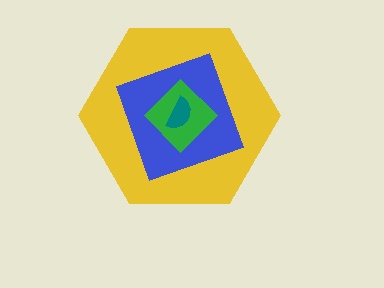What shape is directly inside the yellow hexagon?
The blue square.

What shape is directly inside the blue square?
The green diamond.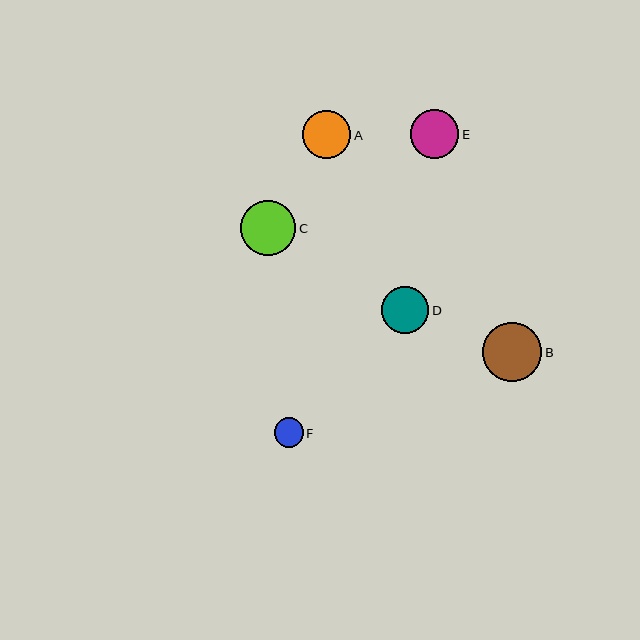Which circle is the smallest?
Circle F is the smallest with a size of approximately 29 pixels.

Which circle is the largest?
Circle B is the largest with a size of approximately 59 pixels.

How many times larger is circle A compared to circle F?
Circle A is approximately 1.7 times the size of circle F.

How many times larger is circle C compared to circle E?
Circle C is approximately 1.1 times the size of circle E.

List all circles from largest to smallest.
From largest to smallest: B, C, A, E, D, F.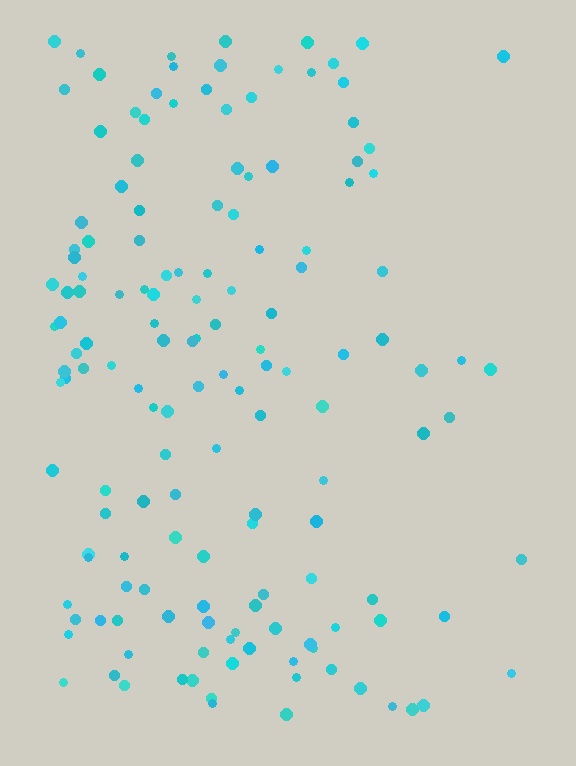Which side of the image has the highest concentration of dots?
The left.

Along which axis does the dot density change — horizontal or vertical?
Horizontal.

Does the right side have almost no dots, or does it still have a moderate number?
Still a moderate number, just noticeably fewer than the left.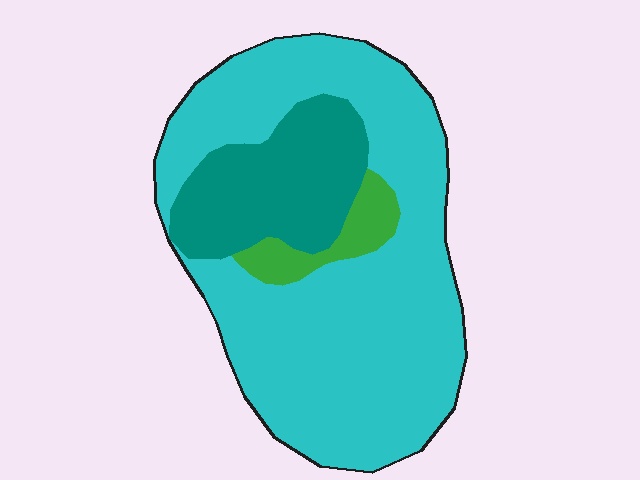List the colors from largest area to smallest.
From largest to smallest: cyan, teal, green.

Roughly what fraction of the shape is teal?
Teal covers 22% of the shape.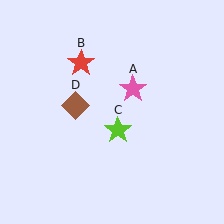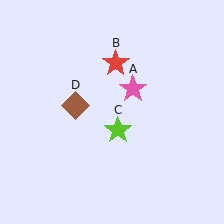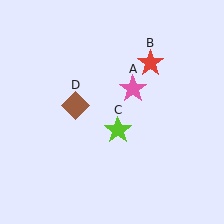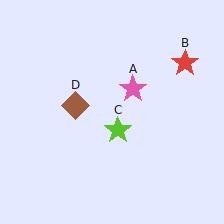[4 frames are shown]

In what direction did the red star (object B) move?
The red star (object B) moved right.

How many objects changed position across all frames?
1 object changed position: red star (object B).